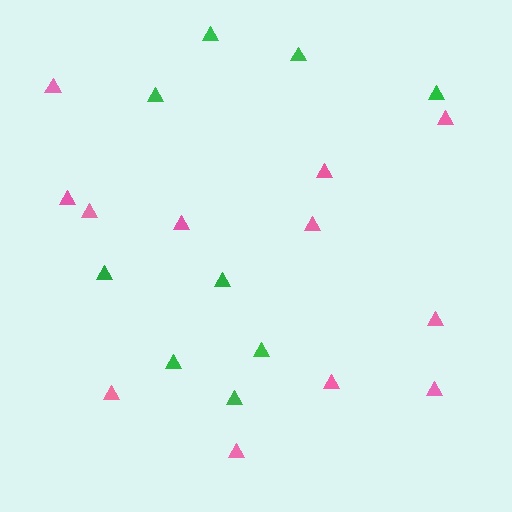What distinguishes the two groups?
There are 2 groups: one group of pink triangles (12) and one group of green triangles (9).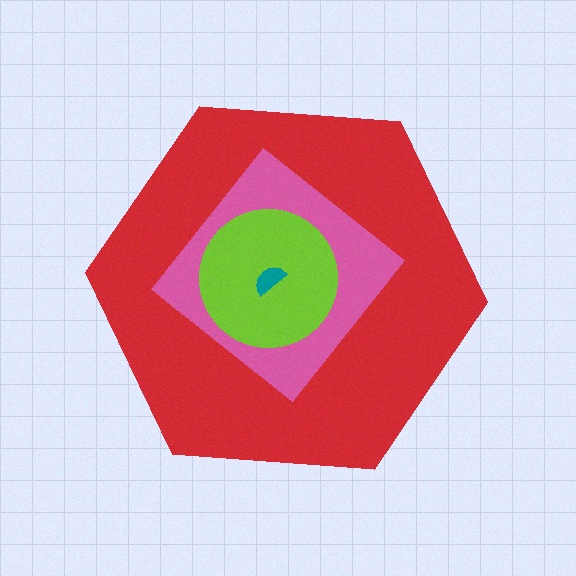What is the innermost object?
The teal semicircle.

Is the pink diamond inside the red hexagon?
Yes.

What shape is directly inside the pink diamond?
The lime circle.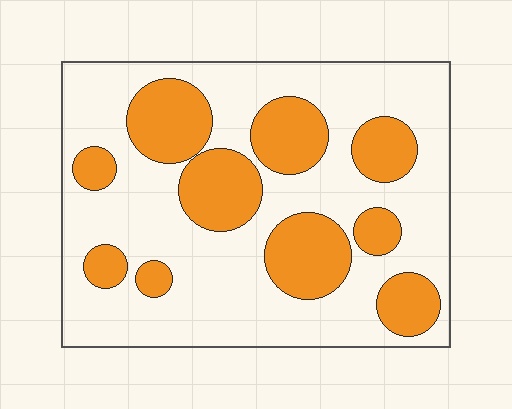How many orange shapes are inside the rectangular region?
10.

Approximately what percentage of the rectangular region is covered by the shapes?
Approximately 30%.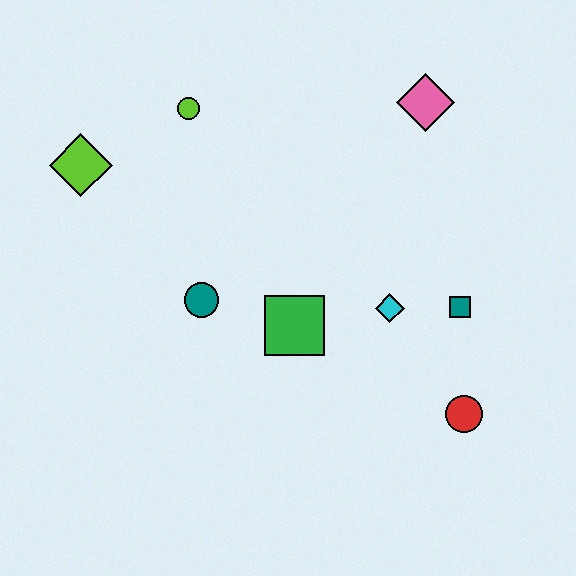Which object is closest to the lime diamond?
The lime circle is closest to the lime diamond.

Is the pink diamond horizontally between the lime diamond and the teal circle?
No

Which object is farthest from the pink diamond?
The lime diamond is farthest from the pink diamond.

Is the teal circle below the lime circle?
Yes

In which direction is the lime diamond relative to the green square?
The lime diamond is to the left of the green square.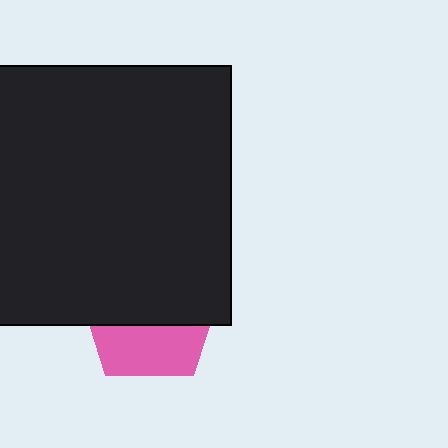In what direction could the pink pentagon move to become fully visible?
The pink pentagon could move down. That would shift it out from behind the black rectangle entirely.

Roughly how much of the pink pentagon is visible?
A small part of it is visible (roughly 40%).